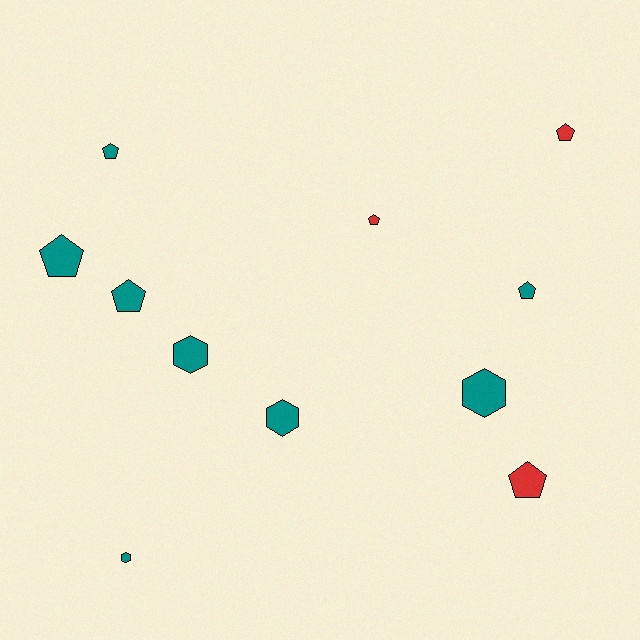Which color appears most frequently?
Teal, with 8 objects.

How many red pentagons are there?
There are 3 red pentagons.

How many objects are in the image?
There are 11 objects.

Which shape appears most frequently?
Pentagon, with 7 objects.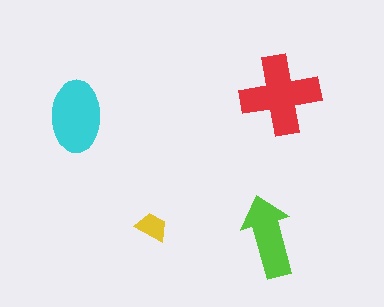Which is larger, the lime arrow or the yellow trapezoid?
The lime arrow.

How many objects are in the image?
There are 4 objects in the image.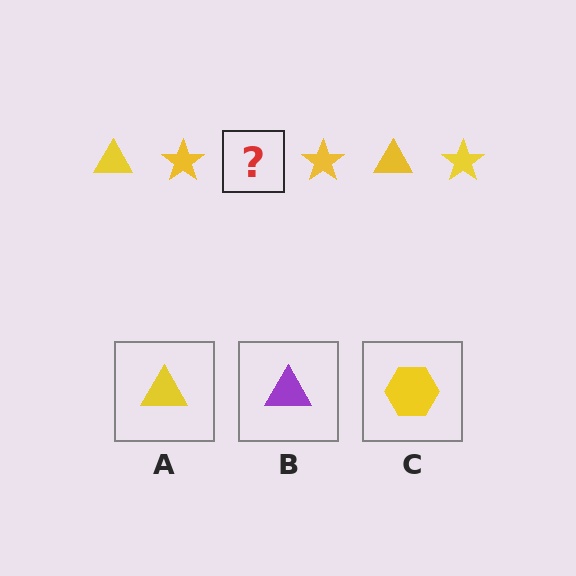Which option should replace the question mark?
Option A.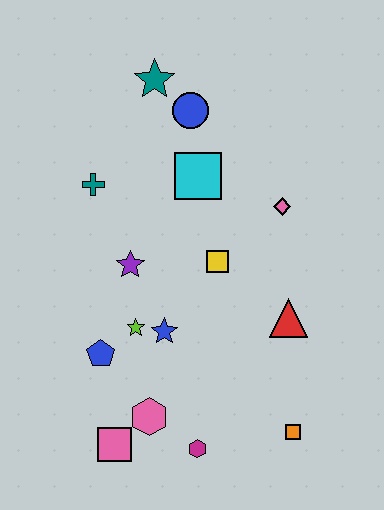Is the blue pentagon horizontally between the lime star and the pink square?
No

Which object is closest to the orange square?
The magenta hexagon is closest to the orange square.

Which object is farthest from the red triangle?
The teal star is farthest from the red triangle.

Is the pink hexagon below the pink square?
No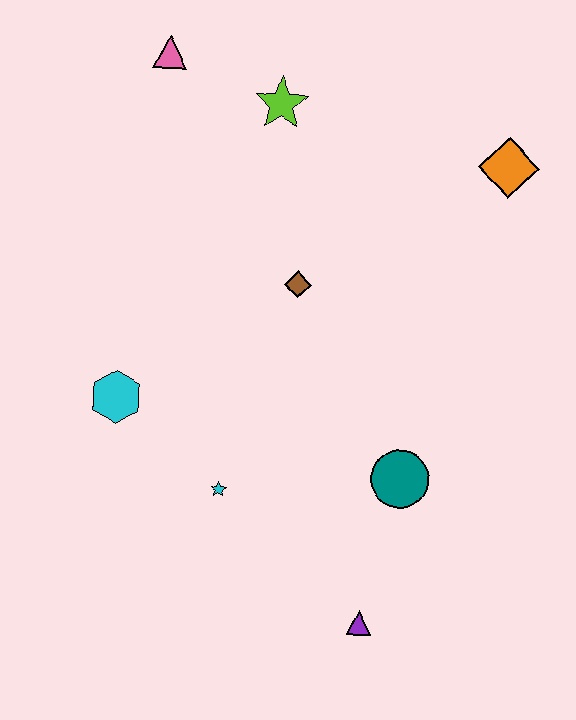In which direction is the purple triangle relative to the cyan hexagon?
The purple triangle is to the right of the cyan hexagon.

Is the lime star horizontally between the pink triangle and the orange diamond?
Yes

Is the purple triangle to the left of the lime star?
No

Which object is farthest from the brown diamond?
The purple triangle is farthest from the brown diamond.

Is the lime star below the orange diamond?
No